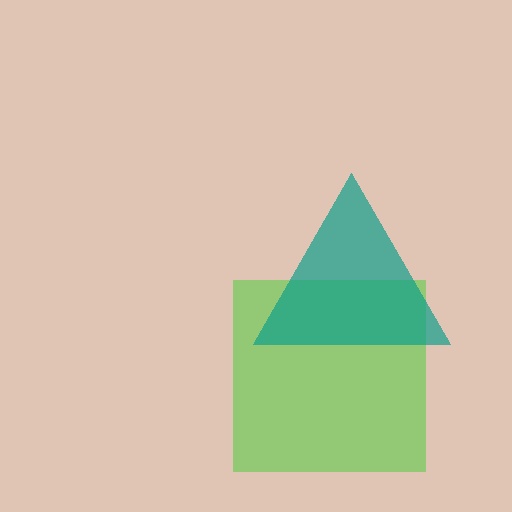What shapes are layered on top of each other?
The layered shapes are: a lime square, a teal triangle.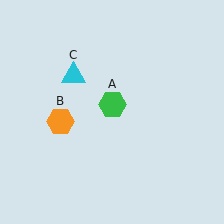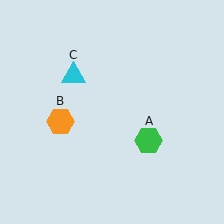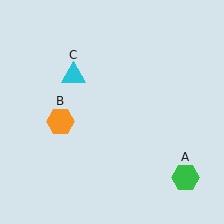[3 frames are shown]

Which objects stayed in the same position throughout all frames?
Orange hexagon (object B) and cyan triangle (object C) remained stationary.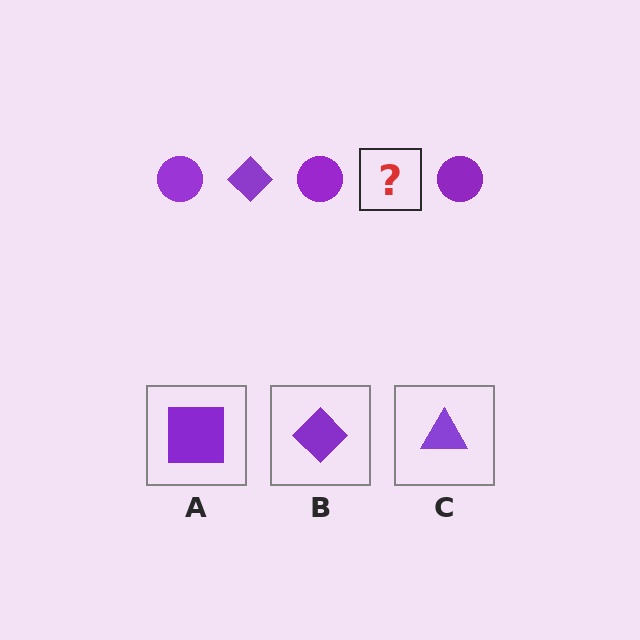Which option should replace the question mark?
Option B.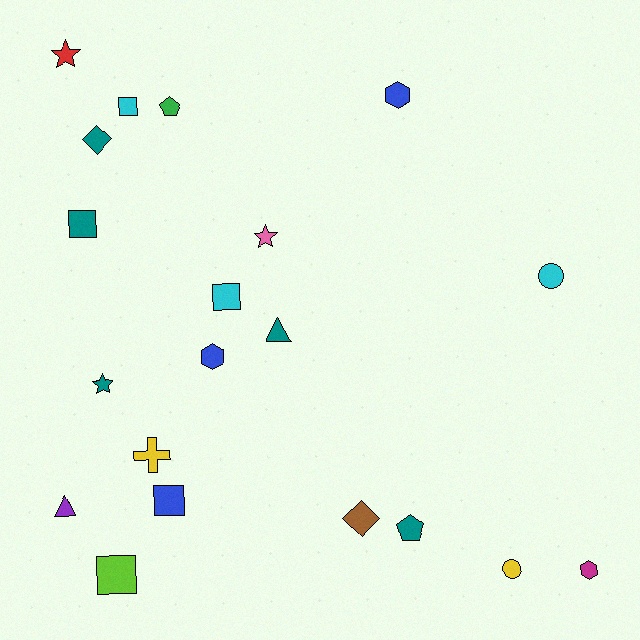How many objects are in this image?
There are 20 objects.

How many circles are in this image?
There are 2 circles.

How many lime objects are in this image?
There is 1 lime object.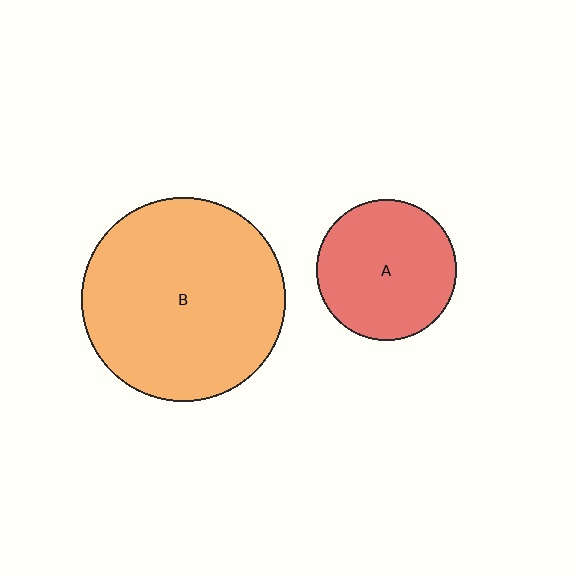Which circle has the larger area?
Circle B (orange).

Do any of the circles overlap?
No, none of the circles overlap.